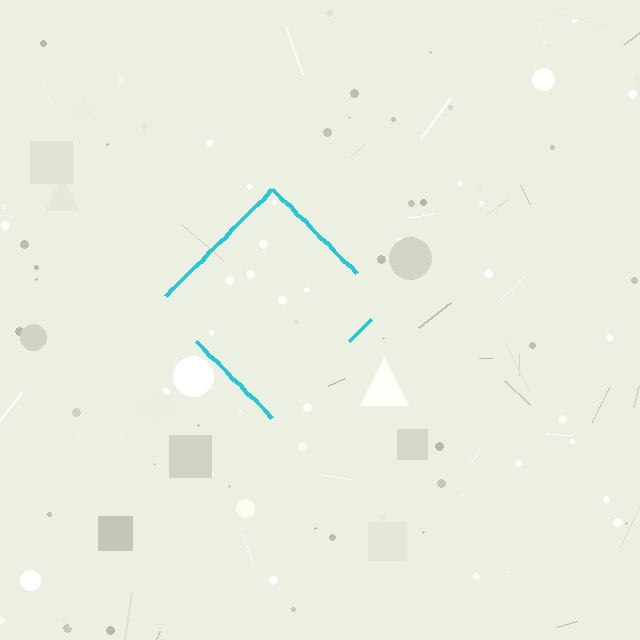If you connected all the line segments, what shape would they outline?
They would outline a diamond.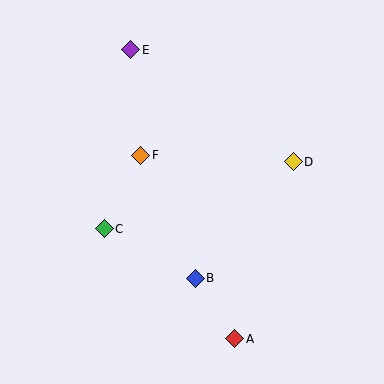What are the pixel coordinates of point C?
Point C is at (104, 229).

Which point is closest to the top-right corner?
Point D is closest to the top-right corner.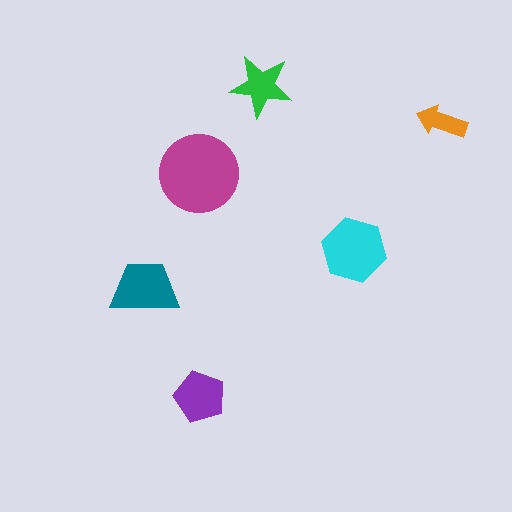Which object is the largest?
The magenta circle.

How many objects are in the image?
There are 6 objects in the image.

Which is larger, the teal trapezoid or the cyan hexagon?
The cyan hexagon.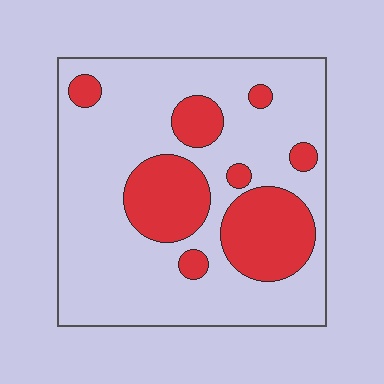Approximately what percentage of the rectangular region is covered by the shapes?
Approximately 25%.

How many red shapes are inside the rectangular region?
8.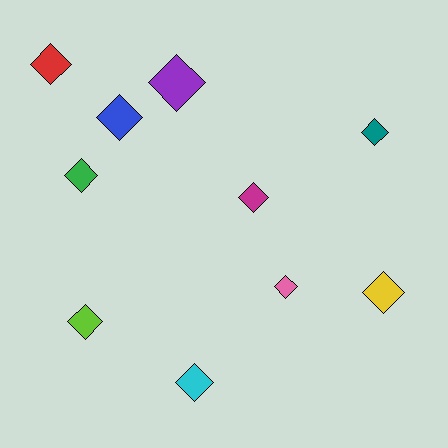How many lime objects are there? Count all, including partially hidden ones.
There is 1 lime object.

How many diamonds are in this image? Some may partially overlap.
There are 10 diamonds.